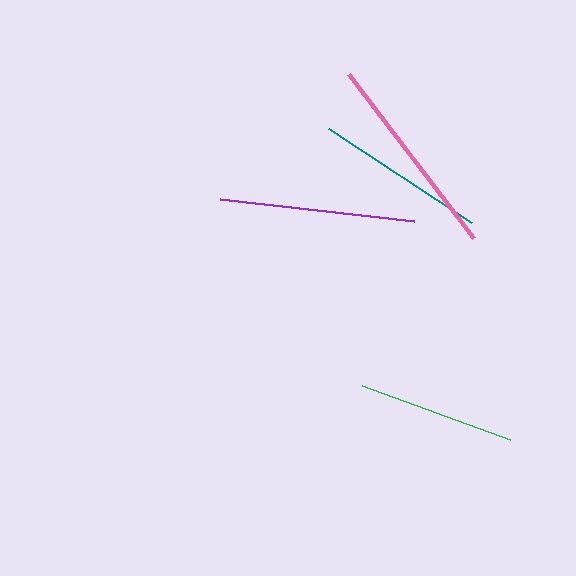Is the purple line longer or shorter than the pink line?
The pink line is longer than the purple line.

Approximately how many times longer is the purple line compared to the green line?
The purple line is approximately 1.2 times the length of the green line.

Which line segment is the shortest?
The green line is the shortest at approximately 158 pixels.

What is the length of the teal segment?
The teal segment is approximately 172 pixels long.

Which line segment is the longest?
The pink line is the longest at approximately 205 pixels.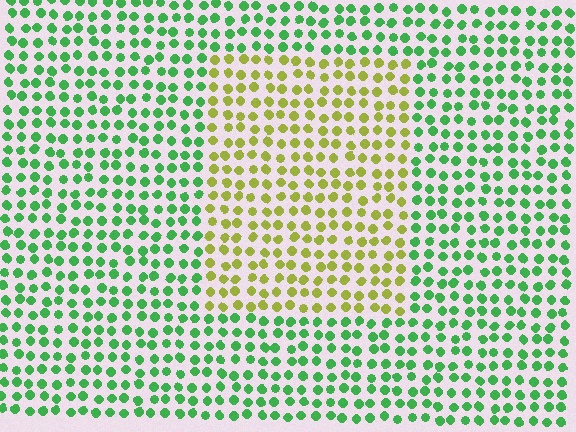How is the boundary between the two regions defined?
The boundary is defined purely by a slight shift in hue (about 57 degrees). Spacing, size, and orientation are identical on both sides.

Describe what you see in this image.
The image is filled with small green elements in a uniform arrangement. A rectangle-shaped region is visible where the elements are tinted to a slightly different hue, forming a subtle color boundary.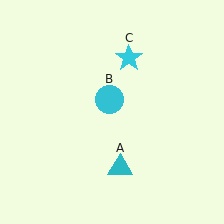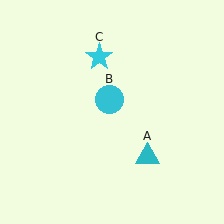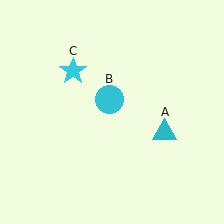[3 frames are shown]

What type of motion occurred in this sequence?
The cyan triangle (object A), cyan star (object C) rotated counterclockwise around the center of the scene.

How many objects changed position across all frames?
2 objects changed position: cyan triangle (object A), cyan star (object C).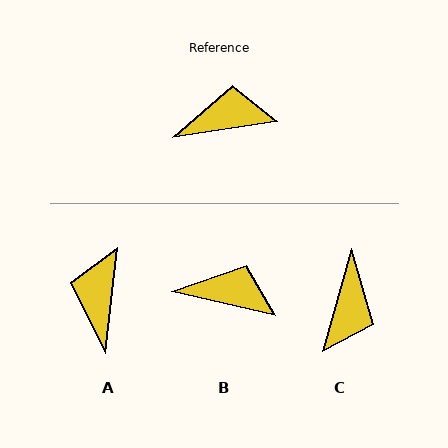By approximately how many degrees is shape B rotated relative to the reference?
Approximately 22 degrees clockwise.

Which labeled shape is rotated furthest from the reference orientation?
C, about 114 degrees away.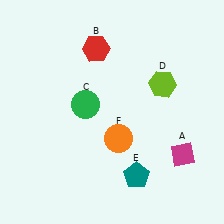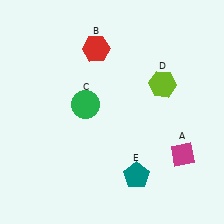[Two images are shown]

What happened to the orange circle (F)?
The orange circle (F) was removed in Image 2. It was in the bottom-right area of Image 1.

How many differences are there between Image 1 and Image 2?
There is 1 difference between the two images.